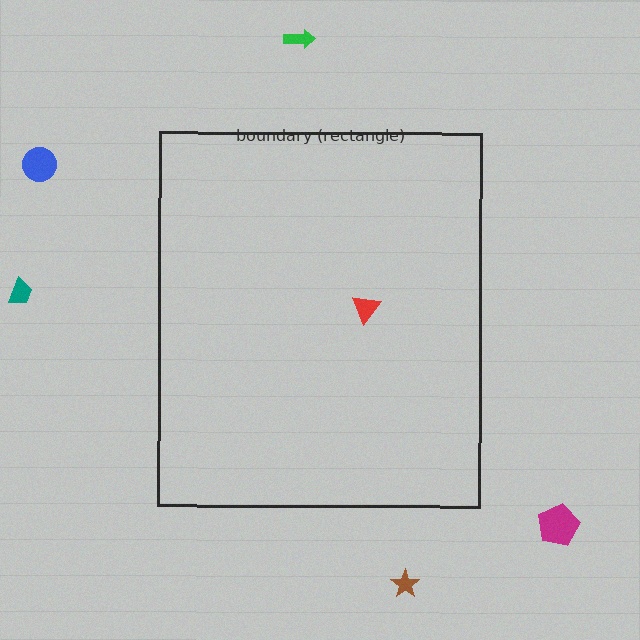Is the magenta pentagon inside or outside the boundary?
Outside.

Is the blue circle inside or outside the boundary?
Outside.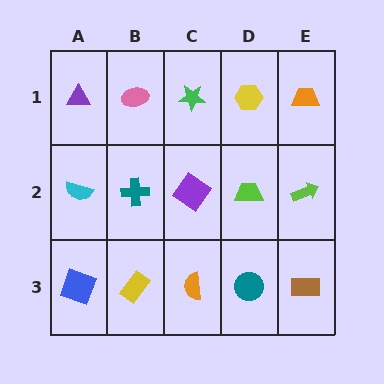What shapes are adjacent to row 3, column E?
A lime arrow (row 2, column E), a teal circle (row 3, column D).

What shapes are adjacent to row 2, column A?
A purple triangle (row 1, column A), a blue square (row 3, column A), a teal cross (row 2, column B).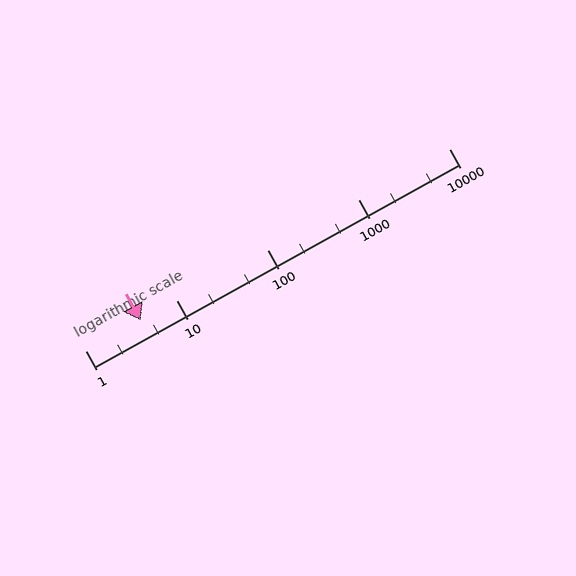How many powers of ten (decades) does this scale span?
The scale spans 4 decades, from 1 to 10000.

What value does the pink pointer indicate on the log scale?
The pointer indicates approximately 4.1.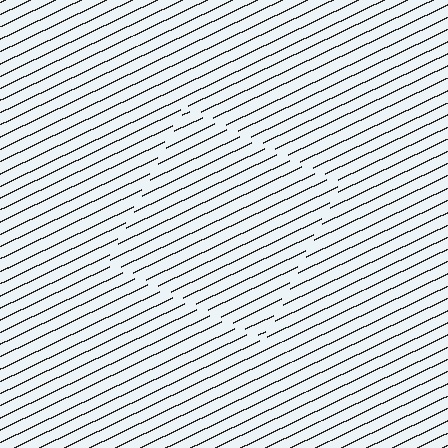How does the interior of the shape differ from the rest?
The interior of the shape contains the same grating, shifted by half a period — the contour is defined by the phase discontinuity where line-ends from the inner and outer gratings abut.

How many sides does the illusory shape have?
4 sides — the line-ends trace a square.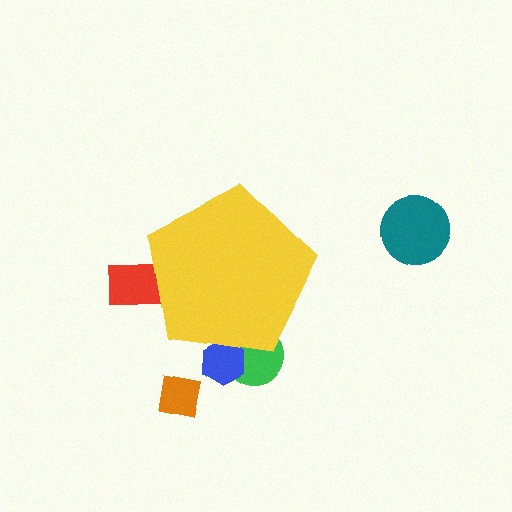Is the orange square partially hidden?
No, the orange square is fully visible.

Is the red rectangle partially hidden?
Yes, the red rectangle is partially hidden behind the yellow pentagon.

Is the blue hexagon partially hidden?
Yes, the blue hexagon is partially hidden behind the yellow pentagon.